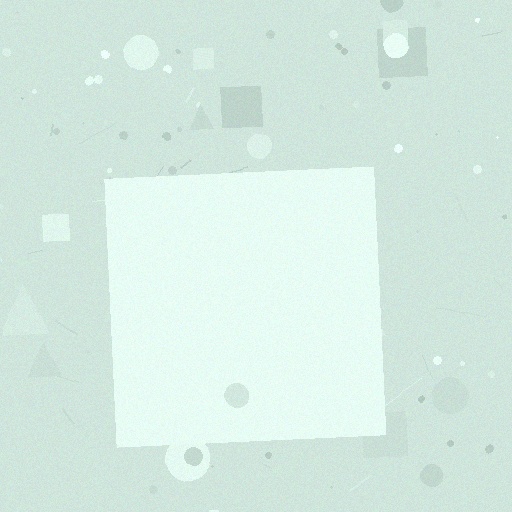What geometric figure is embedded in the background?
A square is embedded in the background.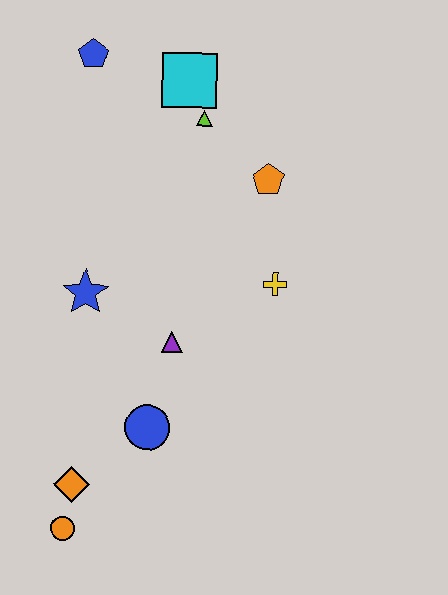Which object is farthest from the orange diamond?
The blue pentagon is farthest from the orange diamond.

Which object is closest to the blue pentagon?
The cyan square is closest to the blue pentagon.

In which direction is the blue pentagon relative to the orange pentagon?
The blue pentagon is to the left of the orange pentagon.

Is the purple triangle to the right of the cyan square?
No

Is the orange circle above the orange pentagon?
No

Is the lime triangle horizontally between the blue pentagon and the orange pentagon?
Yes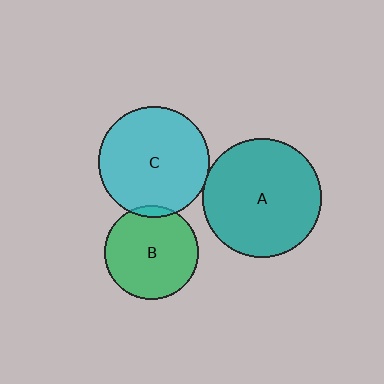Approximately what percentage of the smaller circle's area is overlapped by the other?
Approximately 5%.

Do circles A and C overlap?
Yes.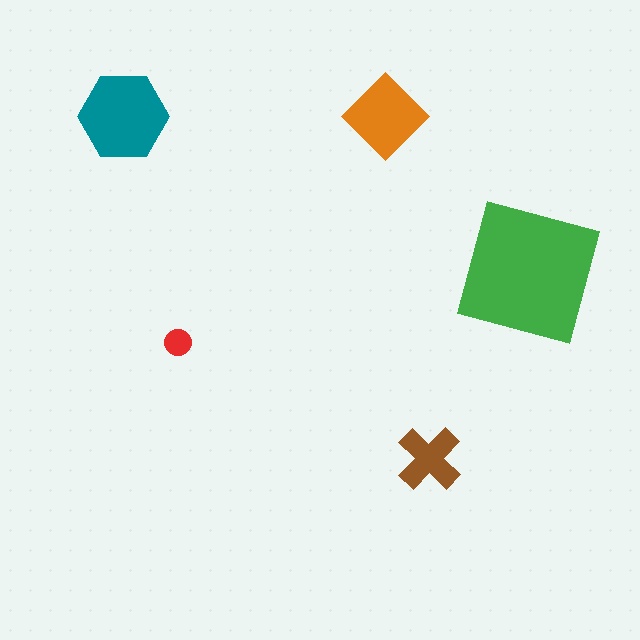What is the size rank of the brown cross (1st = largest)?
4th.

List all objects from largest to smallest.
The green square, the teal hexagon, the orange diamond, the brown cross, the red circle.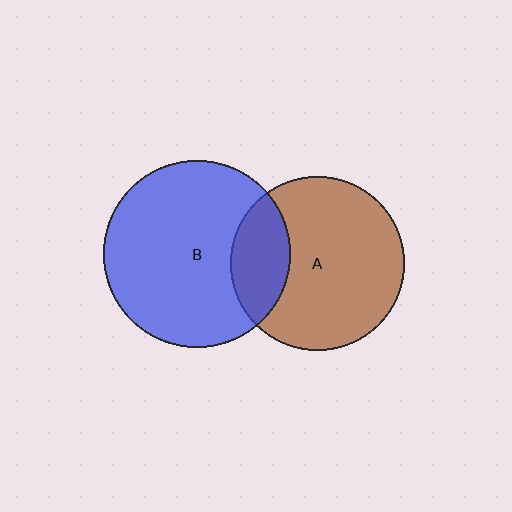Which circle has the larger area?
Circle B (blue).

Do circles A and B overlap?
Yes.